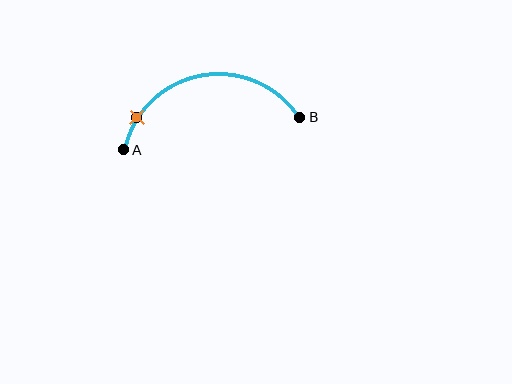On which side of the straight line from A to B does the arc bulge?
The arc bulges above the straight line connecting A and B.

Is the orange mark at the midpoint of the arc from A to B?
No. The orange mark lies on the arc but is closer to endpoint A. The arc midpoint would be at the point on the curve equidistant along the arc from both A and B.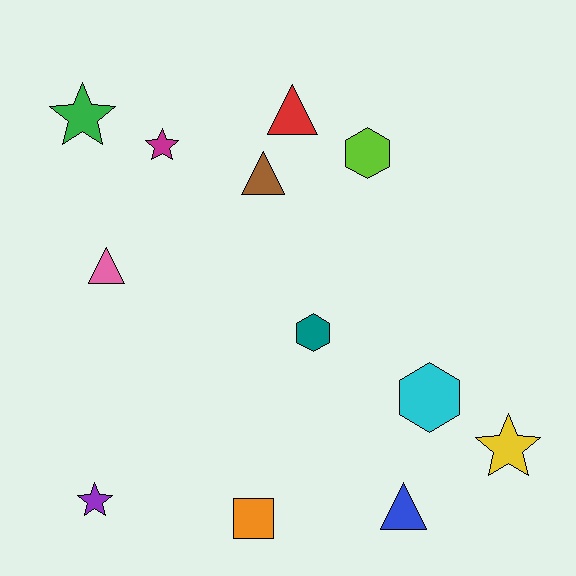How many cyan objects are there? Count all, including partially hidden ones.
There is 1 cyan object.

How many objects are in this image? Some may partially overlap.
There are 12 objects.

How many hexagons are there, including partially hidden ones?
There are 3 hexagons.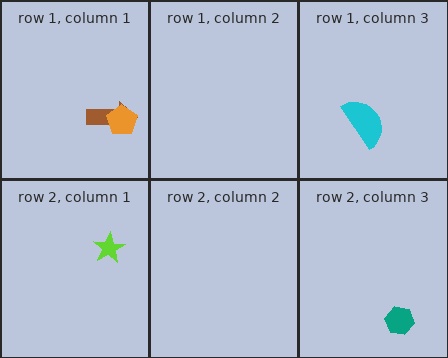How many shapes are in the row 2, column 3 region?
1.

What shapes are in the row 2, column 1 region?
The lime star.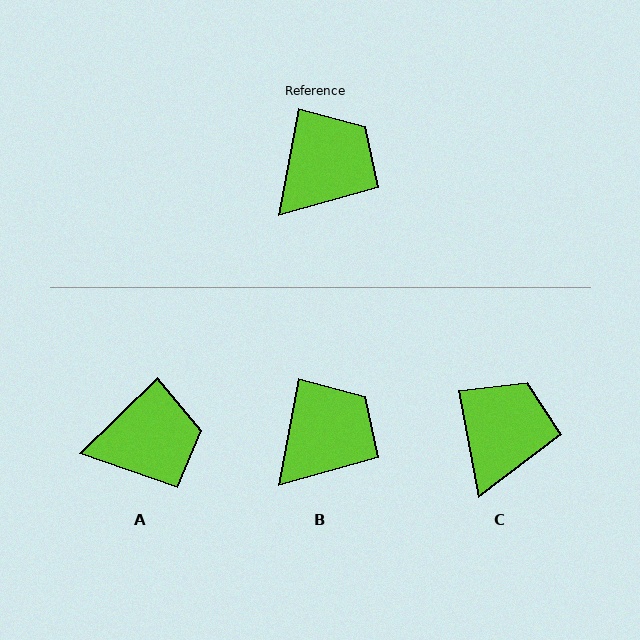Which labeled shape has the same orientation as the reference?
B.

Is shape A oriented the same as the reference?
No, it is off by about 35 degrees.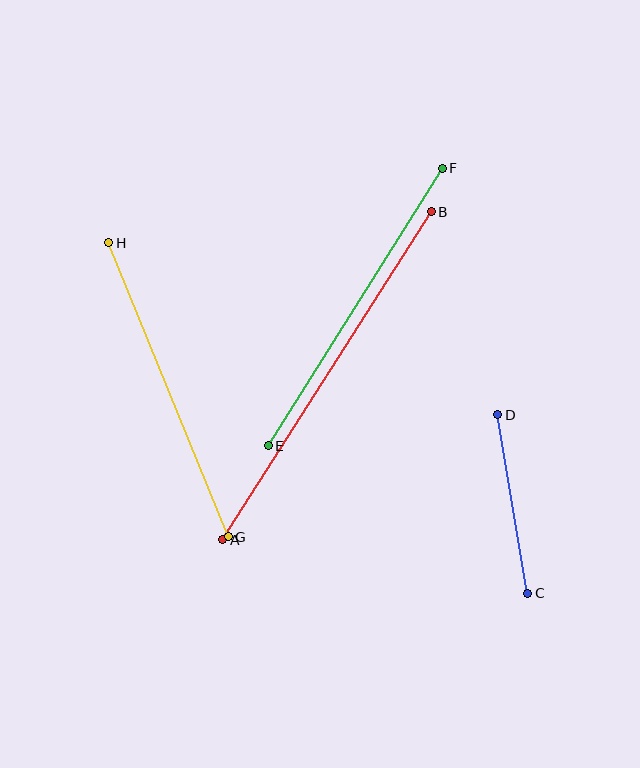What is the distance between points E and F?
The distance is approximately 328 pixels.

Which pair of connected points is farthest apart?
Points A and B are farthest apart.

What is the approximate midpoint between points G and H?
The midpoint is at approximately (169, 390) pixels.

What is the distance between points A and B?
The distance is approximately 389 pixels.